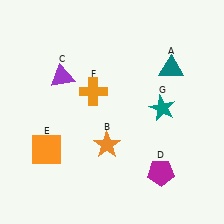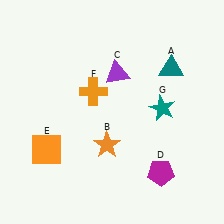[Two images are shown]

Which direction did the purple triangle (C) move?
The purple triangle (C) moved right.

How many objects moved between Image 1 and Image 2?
1 object moved between the two images.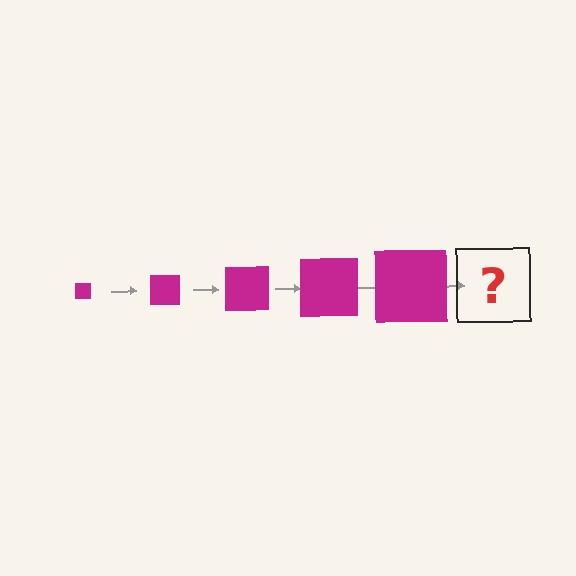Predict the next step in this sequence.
The next step is a magenta square, larger than the previous one.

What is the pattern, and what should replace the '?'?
The pattern is that the square gets progressively larger each step. The '?' should be a magenta square, larger than the previous one.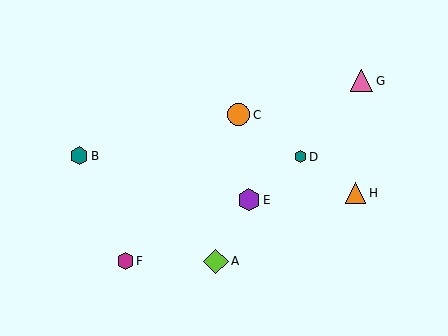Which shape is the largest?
The lime diamond (labeled A) is the largest.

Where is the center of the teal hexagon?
The center of the teal hexagon is at (79, 156).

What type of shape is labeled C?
Shape C is an orange circle.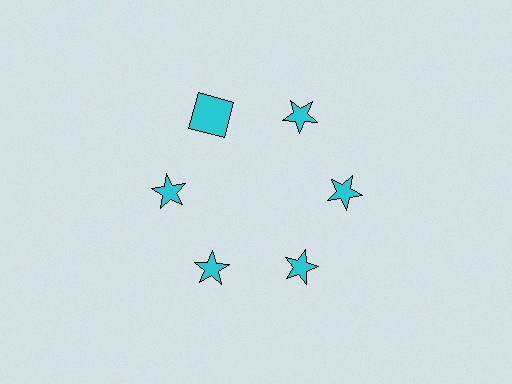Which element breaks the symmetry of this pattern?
The cyan square at roughly the 11 o'clock position breaks the symmetry. All other shapes are cyan stars.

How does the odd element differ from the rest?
It has a different shape: square instead of star.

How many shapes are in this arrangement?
There are 6 shapes arranged in a ring pattern.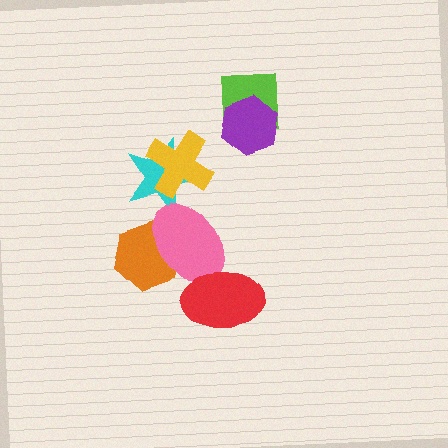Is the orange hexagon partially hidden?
Yes, it is partially covered by another shape.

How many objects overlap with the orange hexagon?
1 object overlaps with the orange hexagon.